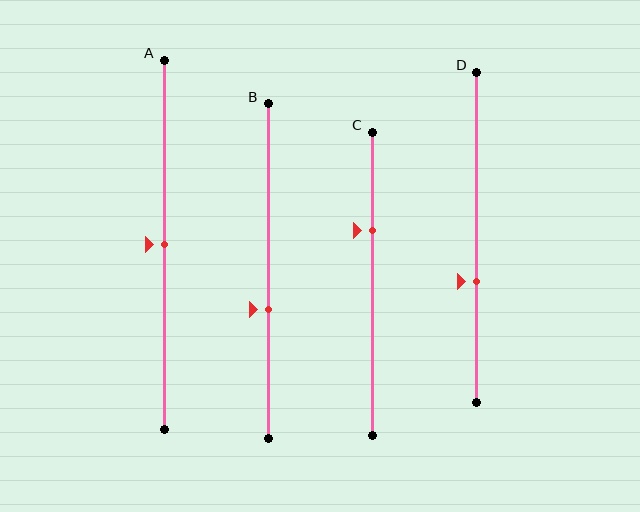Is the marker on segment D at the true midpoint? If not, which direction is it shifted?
No, the marker on segment D is shifted downward by about 13% of the segment length.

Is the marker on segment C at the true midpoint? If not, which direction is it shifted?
No, the marker on segment C is shifted upward by about 18% of the segment length.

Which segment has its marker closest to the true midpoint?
Segment A has its marker closest to the true midpoint.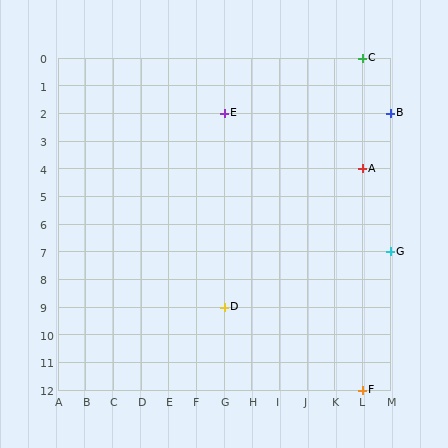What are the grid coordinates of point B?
Point B is at grid coordinates (M, 2).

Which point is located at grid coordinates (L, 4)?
Point A is at (L, 4).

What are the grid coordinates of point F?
Point F is at grid coordinates (L, 12).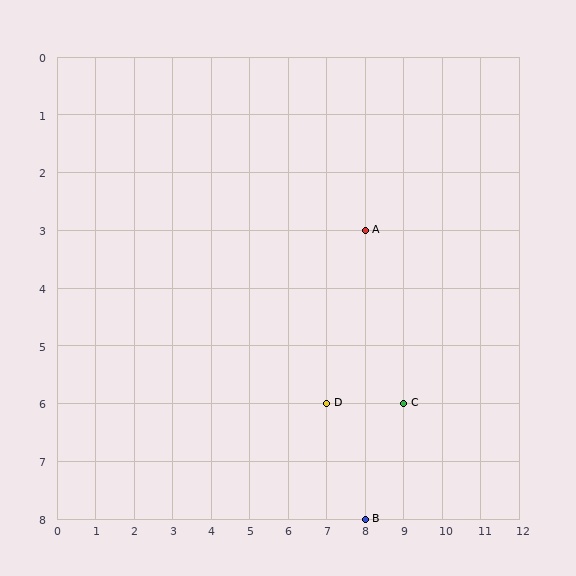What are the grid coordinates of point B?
Point B is at grid coordinates (8, 8).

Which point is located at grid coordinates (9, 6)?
Point C is at (9, 6).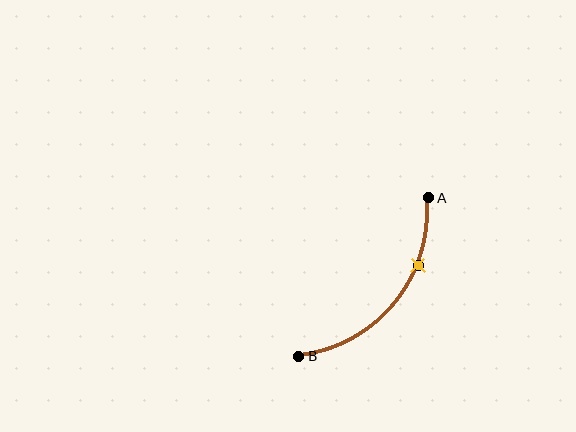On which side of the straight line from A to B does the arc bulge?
The arc bulges below and to the right of the straight line connecting A and B.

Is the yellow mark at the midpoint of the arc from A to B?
No. The yellow mark lies on the arc but is closer to endpoint A. The arc midpoint would be at the point on the curve equidistant along the arc from both A and B.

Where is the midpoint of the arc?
The arc midpoint is the point on the curve farthest from the straight line joining A and B. It sits below and to the right of that line.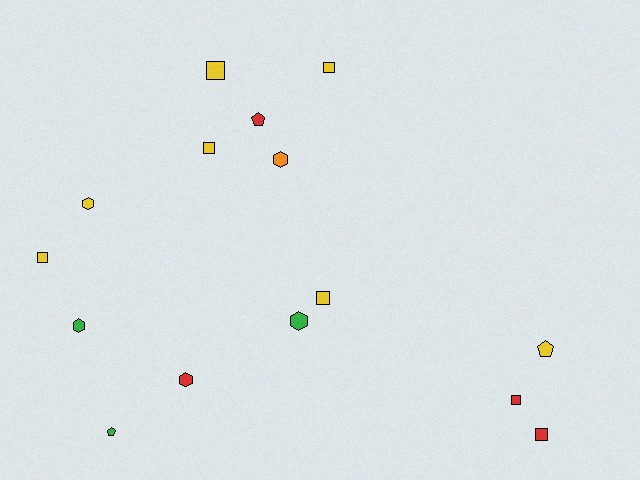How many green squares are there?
There are no green squares.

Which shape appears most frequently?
Square, with 7 objects.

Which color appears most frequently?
Yellow, with 7 objects.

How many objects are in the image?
There are 15 objects.